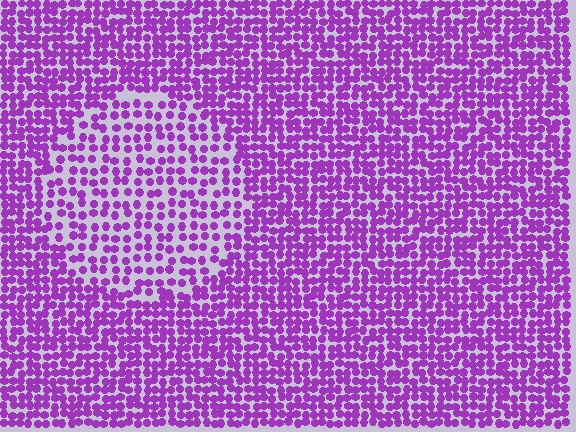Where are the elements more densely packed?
The elements are more densely packed outside the circle boundary.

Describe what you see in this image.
The image contains small purple elements arranged at two different densities. A circle-shaped region is visible where the elements are less densely packed than the surrounding area.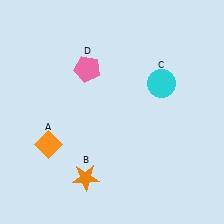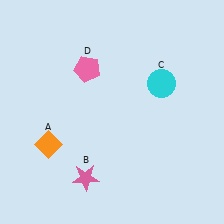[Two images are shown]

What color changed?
The star (B) changed from orange in Image 1 to pink in Image 2.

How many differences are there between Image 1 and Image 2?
There is 1 difference between the two images.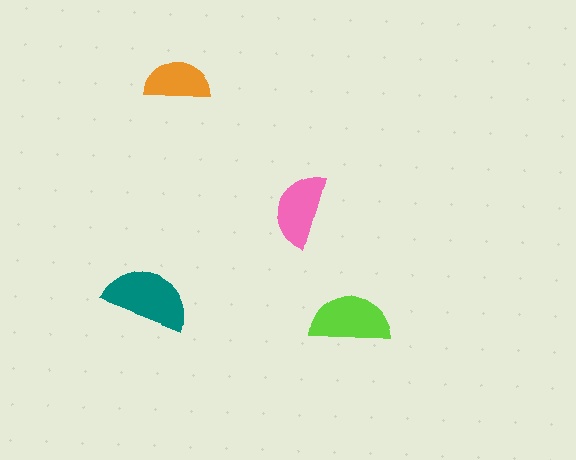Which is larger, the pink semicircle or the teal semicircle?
The teal one.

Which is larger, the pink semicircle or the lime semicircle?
The lime one.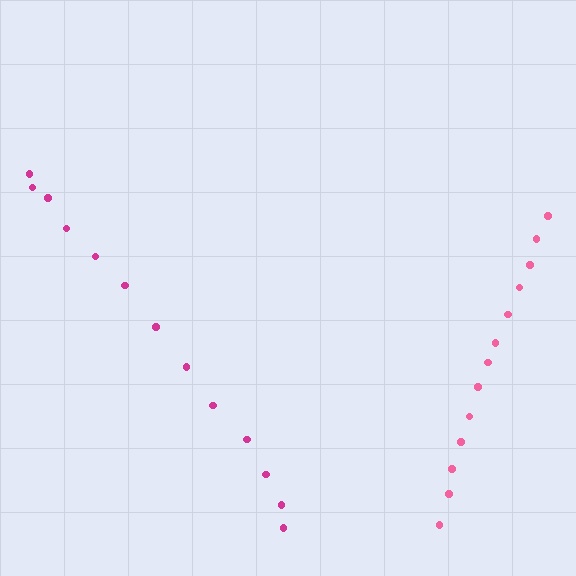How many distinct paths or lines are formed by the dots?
There are 2 distinct paths.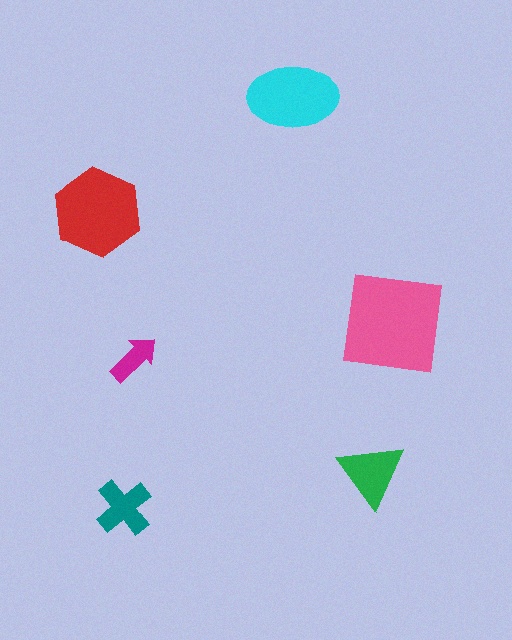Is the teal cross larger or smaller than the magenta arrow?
Larger.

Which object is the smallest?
The magenta arrow.